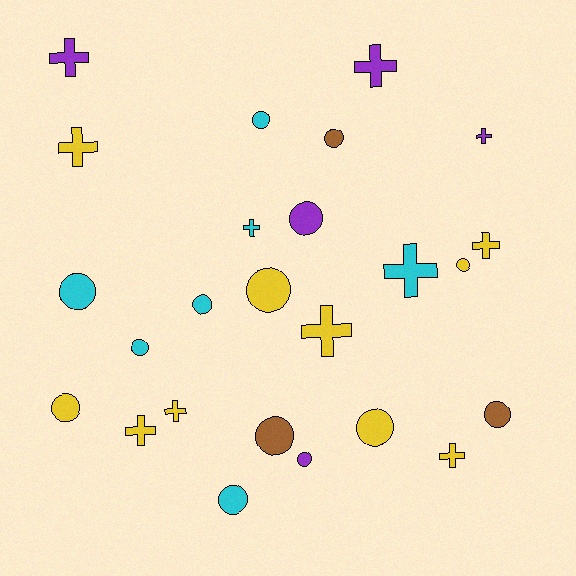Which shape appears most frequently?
Circle, with 14 objects.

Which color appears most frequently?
Yellow, with 10 objects.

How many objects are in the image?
There are 25 objects.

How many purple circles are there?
There are 2 purple circles.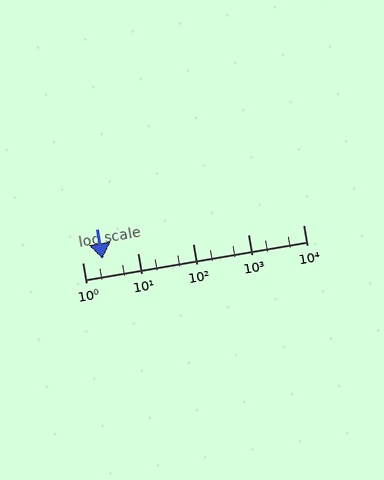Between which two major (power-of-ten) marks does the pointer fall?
The pointer is between 1 and 10.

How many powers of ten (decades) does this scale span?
The scale spans 4 decades, from 1 to 10000.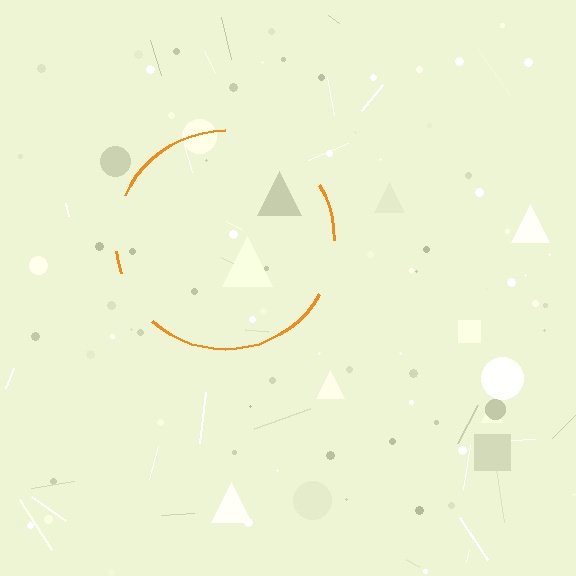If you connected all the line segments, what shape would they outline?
They would outline a circle.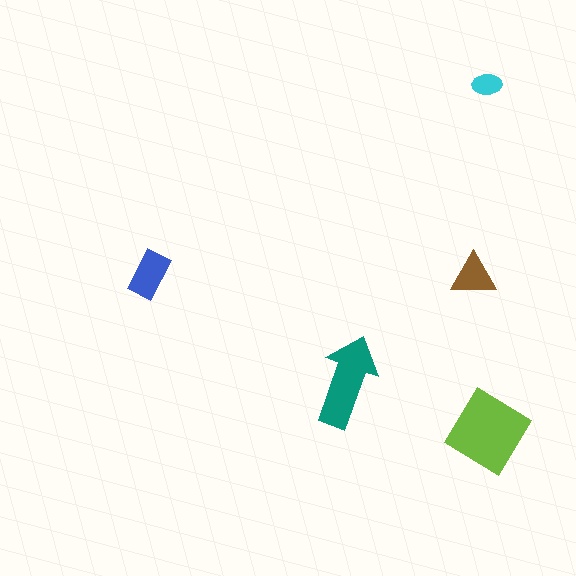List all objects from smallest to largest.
The cyan ellipse, the brown triangle, the blue rectangle, the teal arrow, the lime diamond.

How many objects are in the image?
There are 5 objects in the image.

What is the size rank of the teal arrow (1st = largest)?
2nd.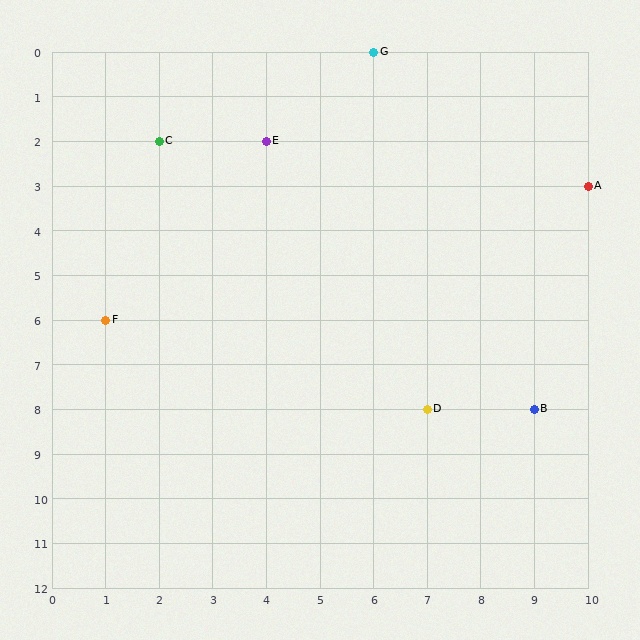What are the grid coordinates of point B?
Point B is at grid coordinates (9, 8).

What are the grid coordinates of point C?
Point C is at grid coordinates (2, 2).